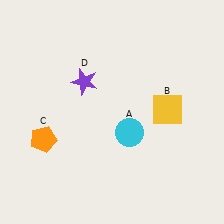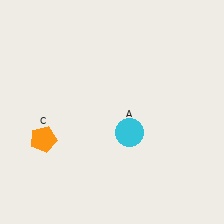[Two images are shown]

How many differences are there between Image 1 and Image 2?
There are 2 differences between the two images.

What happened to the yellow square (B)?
The yellow square (B) was removed in Image 2. It was in the top-right area of Image 1.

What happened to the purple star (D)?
The purple star (D) was removed in Image 2. It was in the top-left area of Image 1.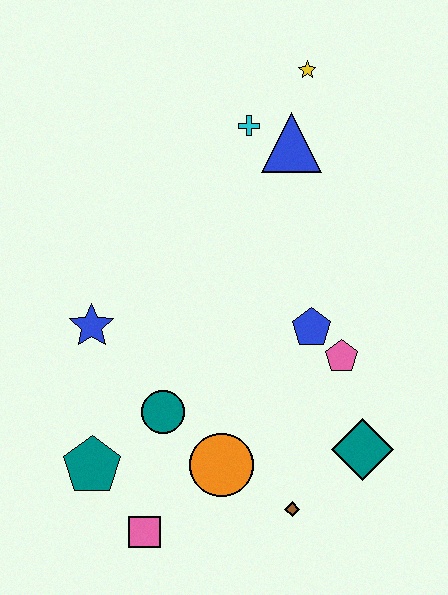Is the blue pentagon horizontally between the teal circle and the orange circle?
No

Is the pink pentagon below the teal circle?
No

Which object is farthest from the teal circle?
The yellow star is farthest from the teal circle.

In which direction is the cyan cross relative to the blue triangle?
The cyan cross is to the left of the blue triangle.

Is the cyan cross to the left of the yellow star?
Yes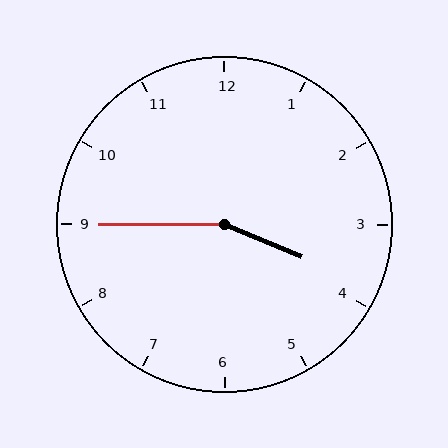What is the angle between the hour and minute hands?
Approximately 158 degrees.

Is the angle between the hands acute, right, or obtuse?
It is obtuse.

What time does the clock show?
3:45.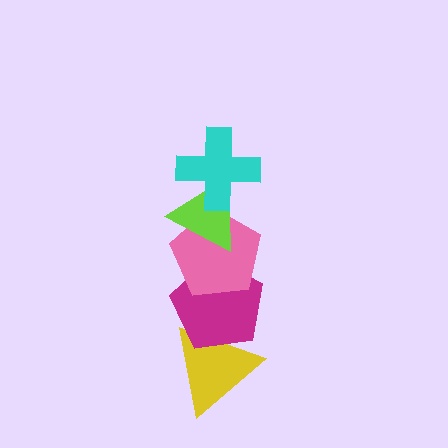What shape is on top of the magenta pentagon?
The pink pentagon is on top of the magenta pentagon.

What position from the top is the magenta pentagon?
The magenta pentagon is 4th from the top.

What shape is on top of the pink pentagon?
The lime triangle is on top of the pink pentagon.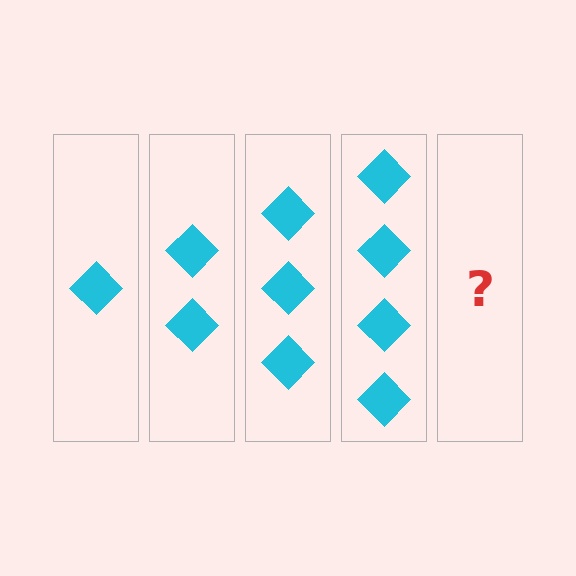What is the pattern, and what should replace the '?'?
The pattern is that each step adds one more diamond. The '?' should be 5 diamonds.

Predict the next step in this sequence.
The next step is 5 diamonds.